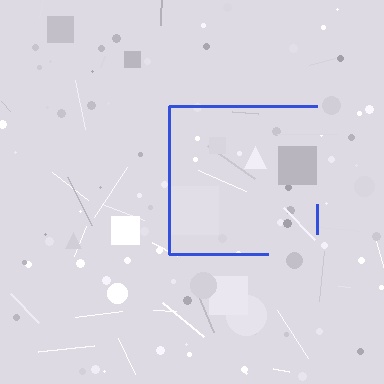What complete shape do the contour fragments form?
The contour fragments form a square.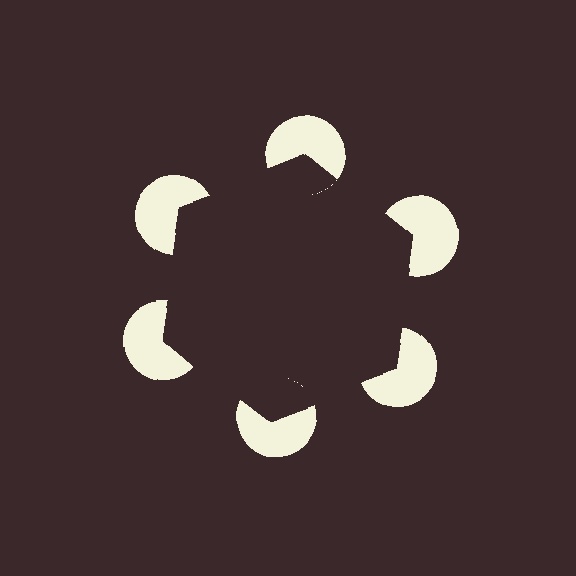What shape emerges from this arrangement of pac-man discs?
An illusory hexagon — its edges are inferred from the aligned wedge cuts in the pac-man discs, not physically drawn.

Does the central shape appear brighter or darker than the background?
It typically appears slightly darker than the background, even though no actual brightness change is drawn.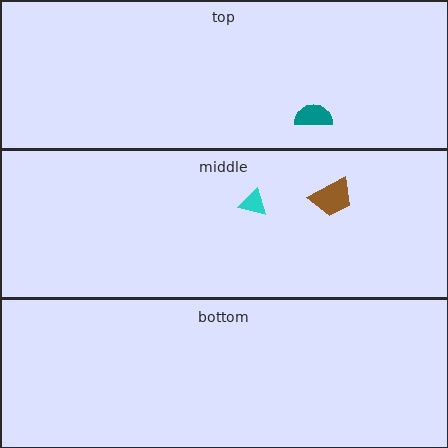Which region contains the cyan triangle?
The middle region.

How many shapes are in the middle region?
2.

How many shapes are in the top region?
1.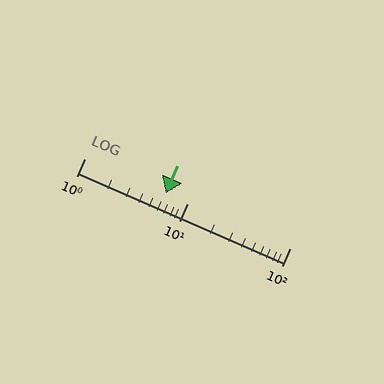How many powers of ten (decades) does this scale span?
The scale spans 2 decades, from 1 to 100.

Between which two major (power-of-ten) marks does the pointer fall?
The pointer is between 1 and 10.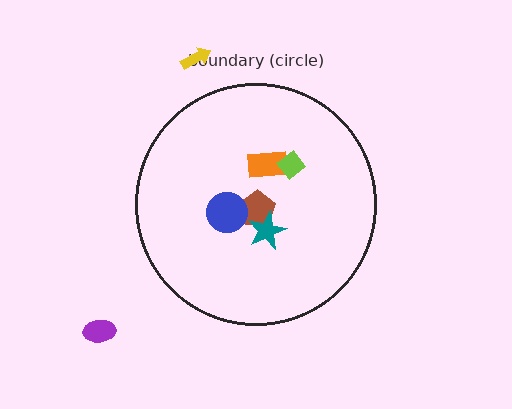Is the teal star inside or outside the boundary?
Inside.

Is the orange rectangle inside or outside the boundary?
Inside.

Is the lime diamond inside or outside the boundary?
Inside.